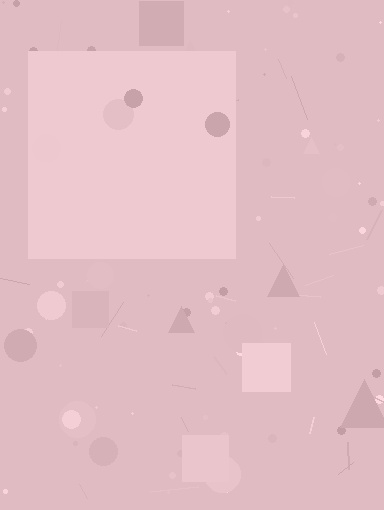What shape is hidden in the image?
A square is hidden in the image.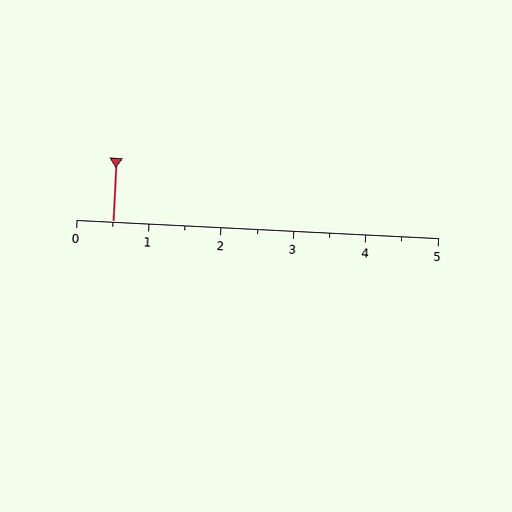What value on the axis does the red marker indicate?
The marker indicates approximately 0.5.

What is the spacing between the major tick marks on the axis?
The major ticks are spaced 1 apart.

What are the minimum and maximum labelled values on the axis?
The axis runs from 0 to 5.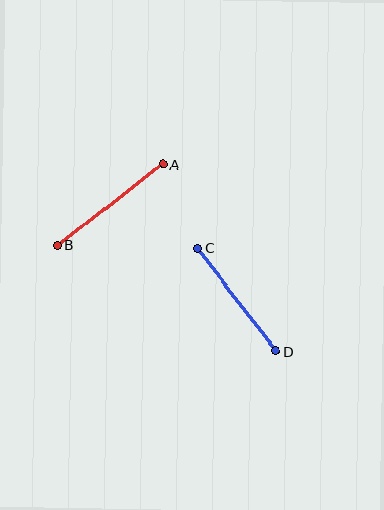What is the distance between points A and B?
The distance is approximately 133 pixels.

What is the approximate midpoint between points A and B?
The midpoint is at approximately (110, 205) pixels.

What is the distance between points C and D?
The distance is approximately 129 pixels.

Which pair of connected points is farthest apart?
Points A and B are farthest apart.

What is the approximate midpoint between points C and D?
The midpoint is at approximately (237, 300) pixels.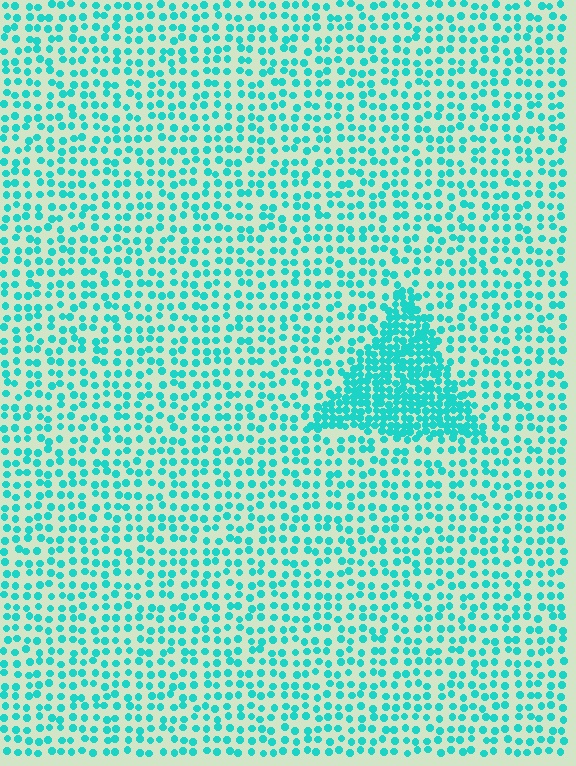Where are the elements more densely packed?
The elements are more densely packed inside the triangle boundary.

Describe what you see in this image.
The image contains small cyan elements arranged at two different densities. A triangle-shaped region is visible where the elements are more densely packed than the surrounding area.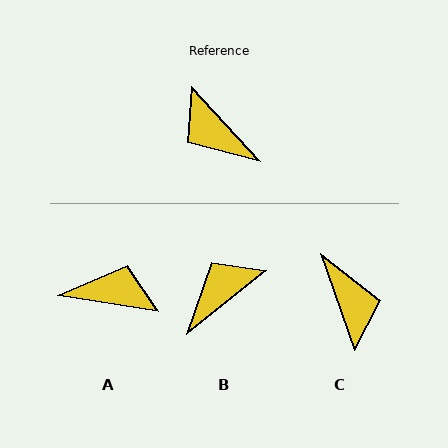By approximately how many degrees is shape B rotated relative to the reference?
Approximately 94 degrees clockwise.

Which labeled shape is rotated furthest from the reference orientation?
C, about 156 degrees away.